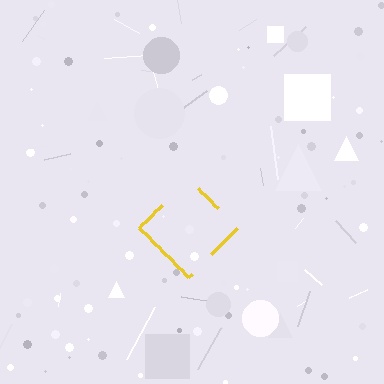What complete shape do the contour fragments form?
The contour fragments form a diamond.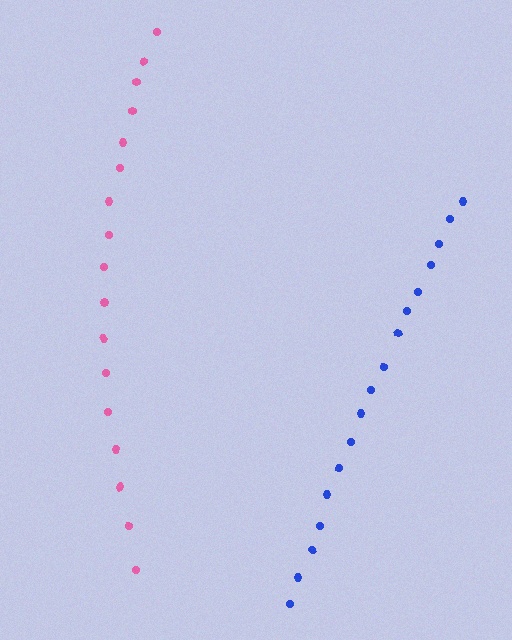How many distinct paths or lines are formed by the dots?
There are 2 distinct paths.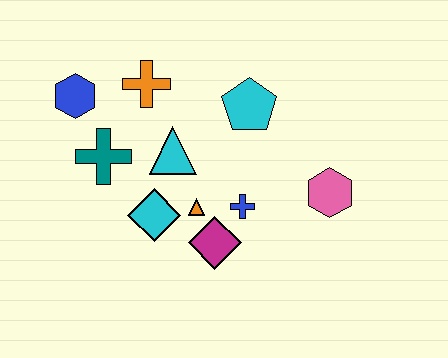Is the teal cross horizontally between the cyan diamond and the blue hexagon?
Yes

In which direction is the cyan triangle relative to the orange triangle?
The cyan triangle is above the orange triangle.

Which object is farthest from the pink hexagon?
The blue hexagon is farthest from the pink hexagon.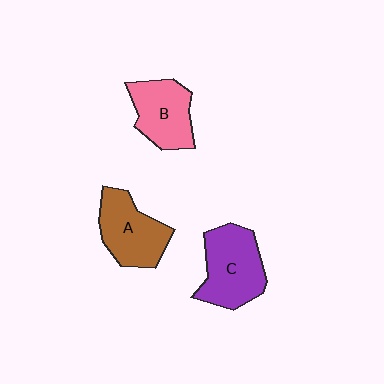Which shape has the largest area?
Shape C (purple).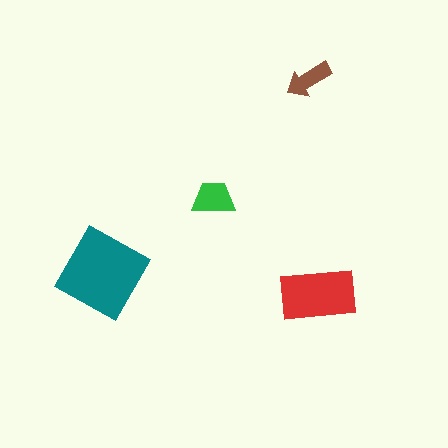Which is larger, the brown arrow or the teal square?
The teal square.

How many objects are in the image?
There are 4 objects in the image.